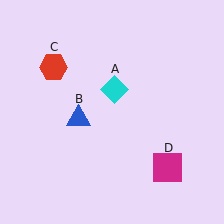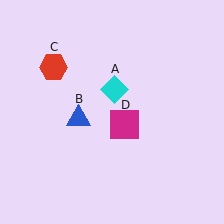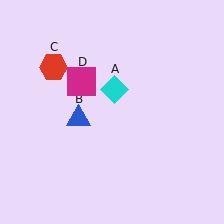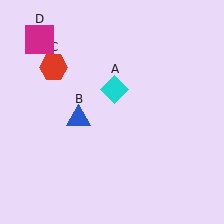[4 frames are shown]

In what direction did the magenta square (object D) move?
The magenta square (object D) moved up and to the left.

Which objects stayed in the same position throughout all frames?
Cyan diamond (object A) and blue triangle (object B) and red hexagon (object C) remained stationary.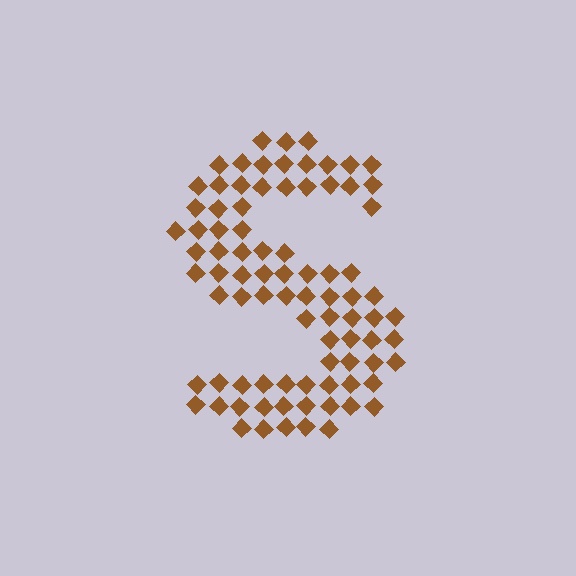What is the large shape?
The large shape is the letter S.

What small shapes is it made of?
It is made of small diamonds.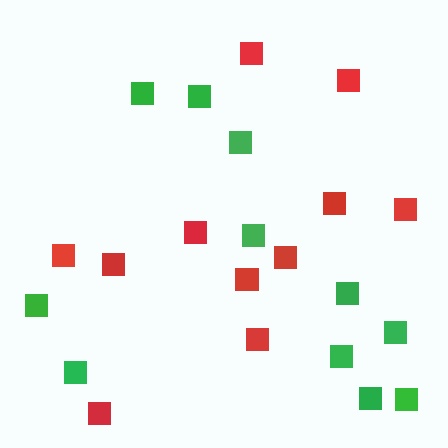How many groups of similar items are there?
There are 2 groups: one group of red squares (11) and one group of green squares (11).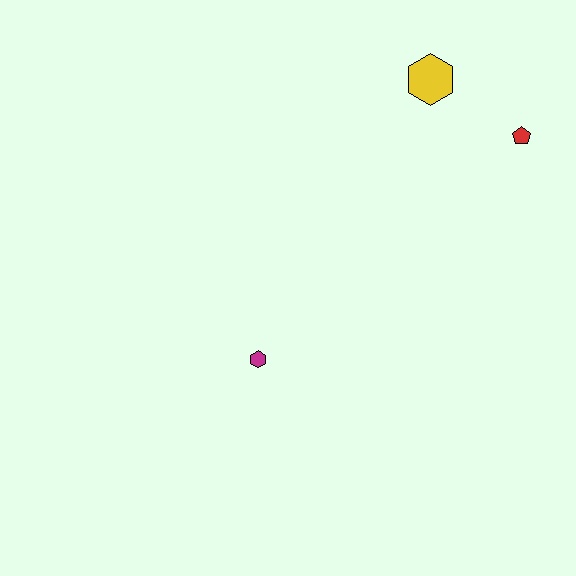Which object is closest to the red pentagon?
The yellow hexagon is closest to the red pentagon.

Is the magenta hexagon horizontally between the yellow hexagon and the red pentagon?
No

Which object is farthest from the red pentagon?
The magenta hexagon is farthest from the red pentagon.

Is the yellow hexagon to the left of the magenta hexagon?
No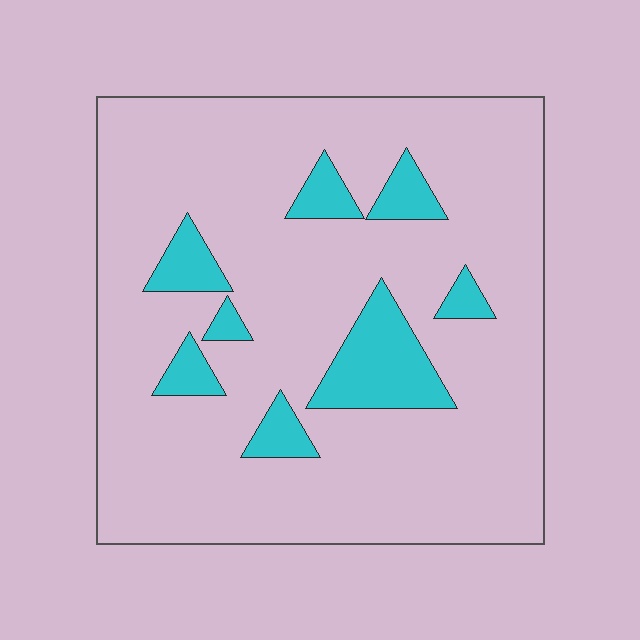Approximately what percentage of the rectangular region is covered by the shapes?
Approximately 15%.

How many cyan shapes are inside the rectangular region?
8.